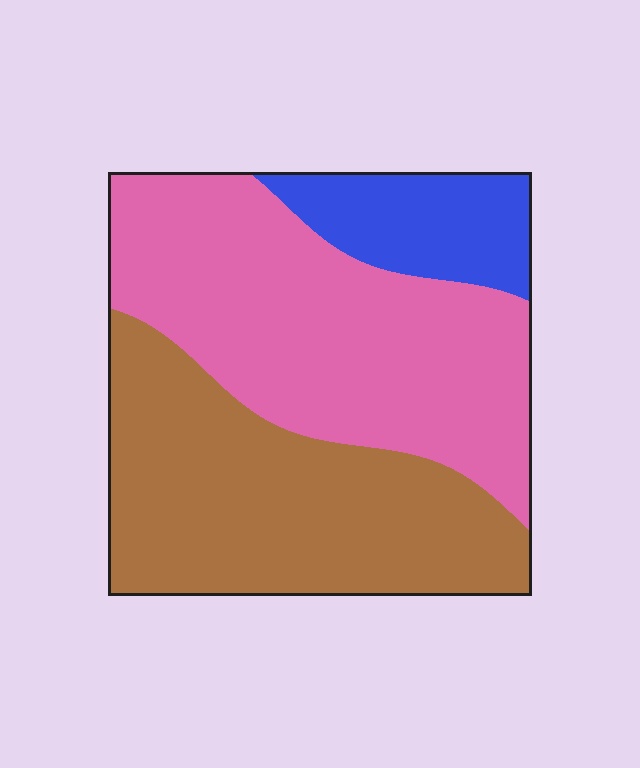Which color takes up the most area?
Pink, at roughly 45%.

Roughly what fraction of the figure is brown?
Brown takes up between a third and a half of the figure.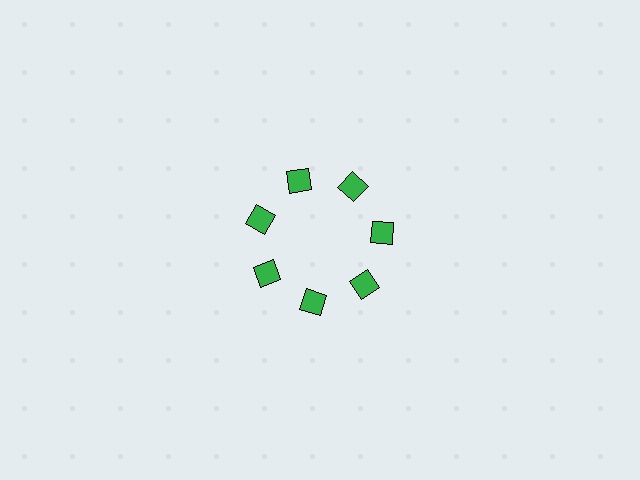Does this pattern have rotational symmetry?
Yes, this pattern has 7-fold rotational symmetry. It looks the same after rotating 51 degrees around the center.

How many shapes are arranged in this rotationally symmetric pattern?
There are 7 shapes, arranged in 7 groups of 1.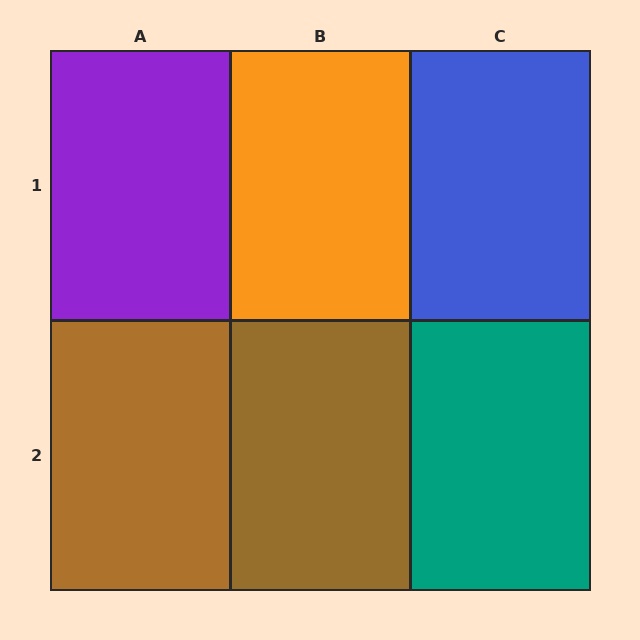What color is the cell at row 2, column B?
Brown.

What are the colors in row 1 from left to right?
Purple, orange, blue.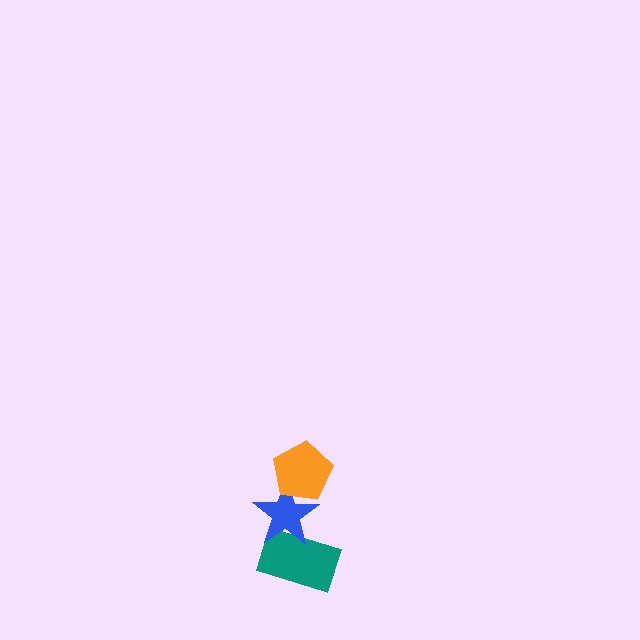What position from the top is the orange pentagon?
The orange pentagon is 1st from the top.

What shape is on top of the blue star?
The orange pentagon is on top of the blue star.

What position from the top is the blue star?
The blue star is 2nd from the top.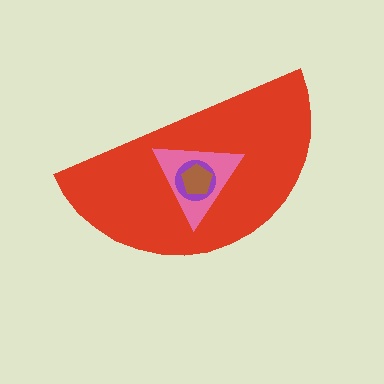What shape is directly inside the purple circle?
The brown pentagon.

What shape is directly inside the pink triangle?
The purple circle.